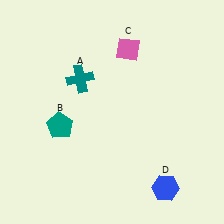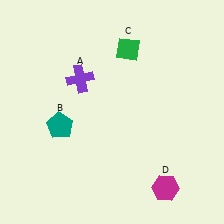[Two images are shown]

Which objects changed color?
A changed from teal to purple. C changed from pink to green. D changed from blue to magenta.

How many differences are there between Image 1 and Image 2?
There are 3 differences between the two images.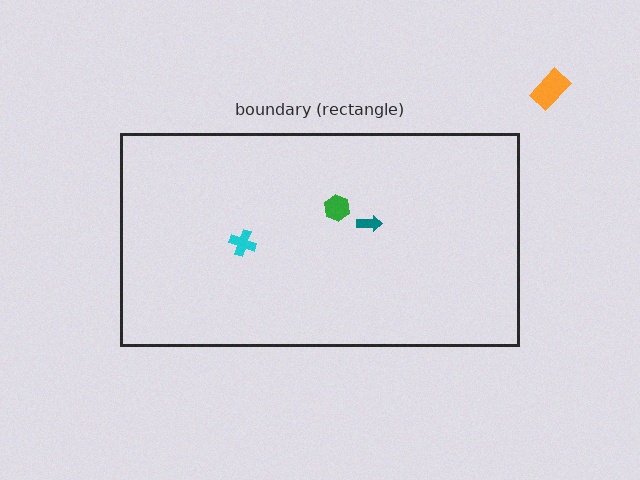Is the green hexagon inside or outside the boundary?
Inside.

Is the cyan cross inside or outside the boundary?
Inside.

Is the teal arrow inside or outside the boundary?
Inside.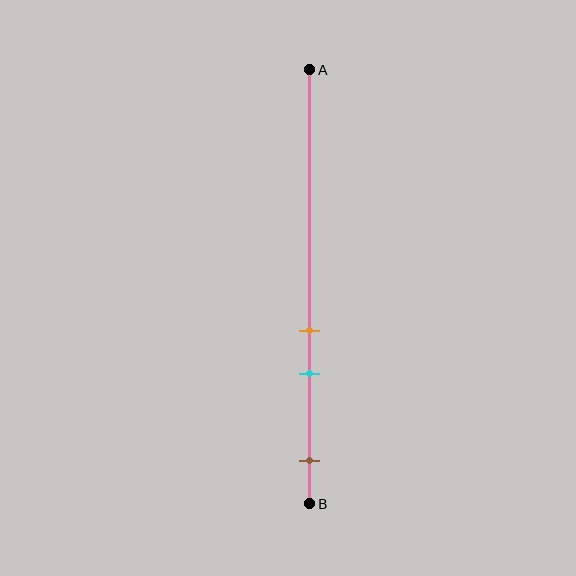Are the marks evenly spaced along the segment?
No, the marks are not evenly spaced.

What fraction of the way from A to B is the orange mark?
The orange mark is approximately 60% (0.6) of the way from A to B.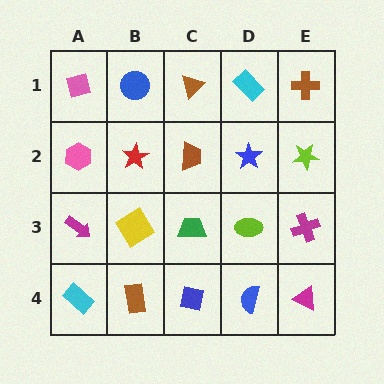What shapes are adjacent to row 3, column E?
A lime star (row 2, column E), a magenta triangle (row 4, column E), a lime ellipse (row 3, column D).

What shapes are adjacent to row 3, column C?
A brown trapezoid (row 2, column C), a blue square (row 4, column C), a yellow diamond (row 3, column B), a lime ellipse (row 3, column D).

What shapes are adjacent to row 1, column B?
A red star (row 2, column B), a pink square (row 1, column A), a brown triangle (row 1, column C).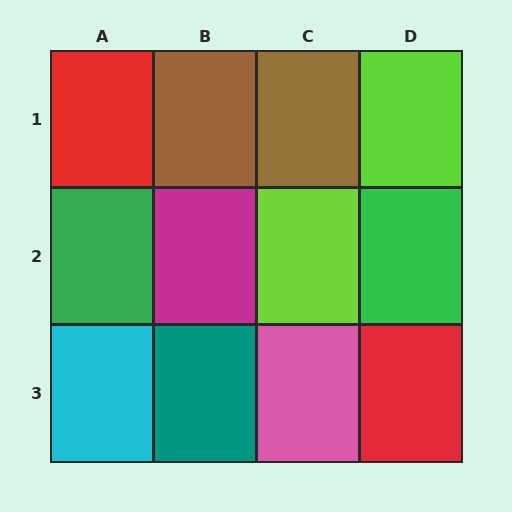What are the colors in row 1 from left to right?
Red, brown, brown, lime.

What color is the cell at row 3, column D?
Red.